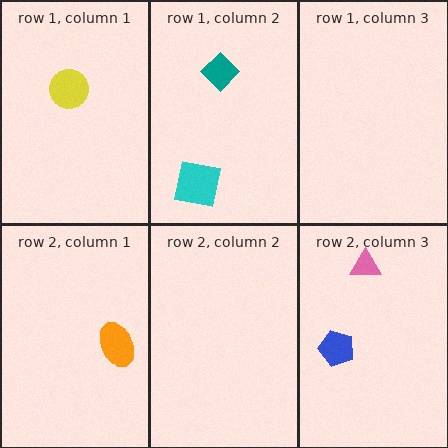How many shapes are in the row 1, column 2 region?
2.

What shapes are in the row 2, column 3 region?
The pink triangle, the blue pentagon.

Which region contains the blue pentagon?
The row 2, column 3 region.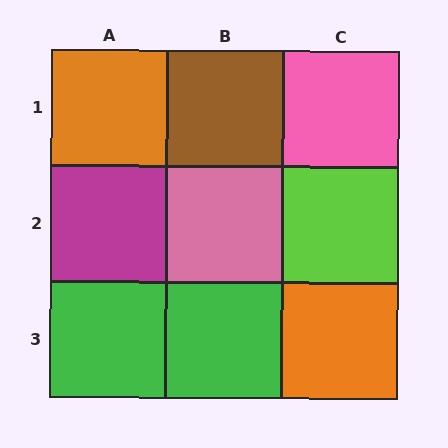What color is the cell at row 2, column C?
Lime.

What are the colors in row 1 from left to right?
Orange, brown, pink.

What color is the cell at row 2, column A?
Magenta.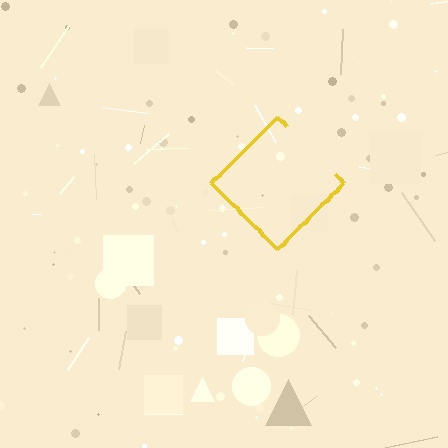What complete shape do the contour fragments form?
The contour fragments form a diamond.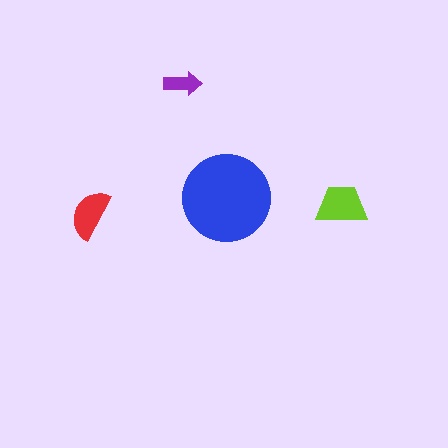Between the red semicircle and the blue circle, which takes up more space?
The blue circle.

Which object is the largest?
The blue circle.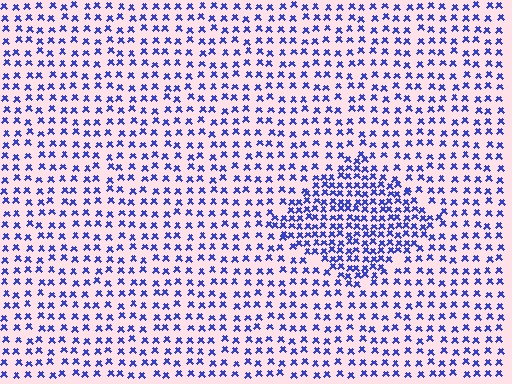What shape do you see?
I see a diamond.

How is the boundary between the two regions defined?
The boundary is defined by a change in element density (approximately 2.0x ratio). All elements are the same color, size, and shape.